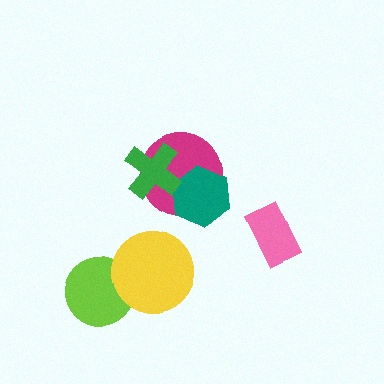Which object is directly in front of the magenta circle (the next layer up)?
The teal hexagon is directly in front of the magenta circle.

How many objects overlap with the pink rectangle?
0 objects overlap with the pink rectangle.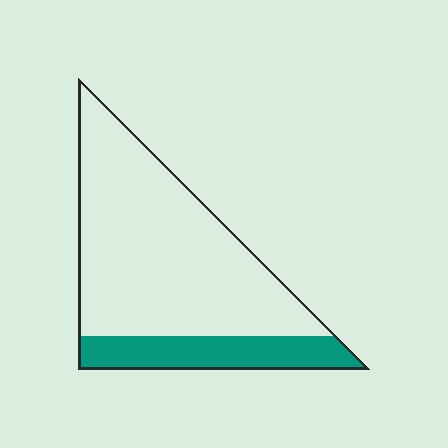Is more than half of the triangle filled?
No.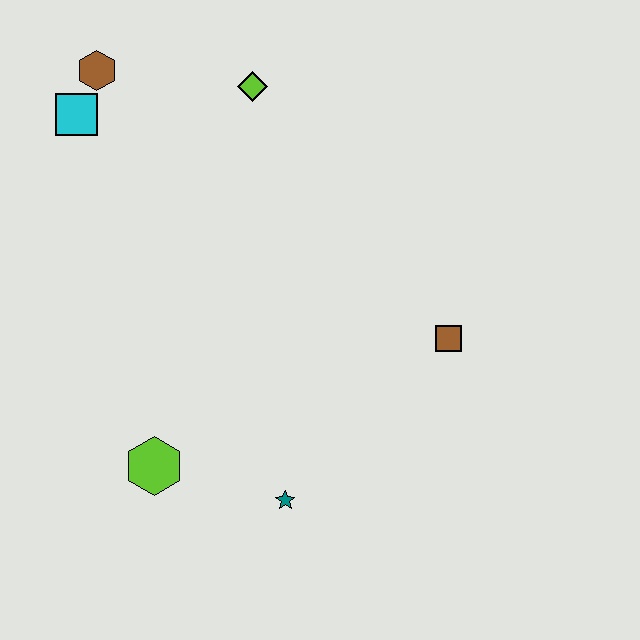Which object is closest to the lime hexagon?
The teal star is closest to the lime hexagon.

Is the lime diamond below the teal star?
No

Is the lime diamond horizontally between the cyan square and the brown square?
Yes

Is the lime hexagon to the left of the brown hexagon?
No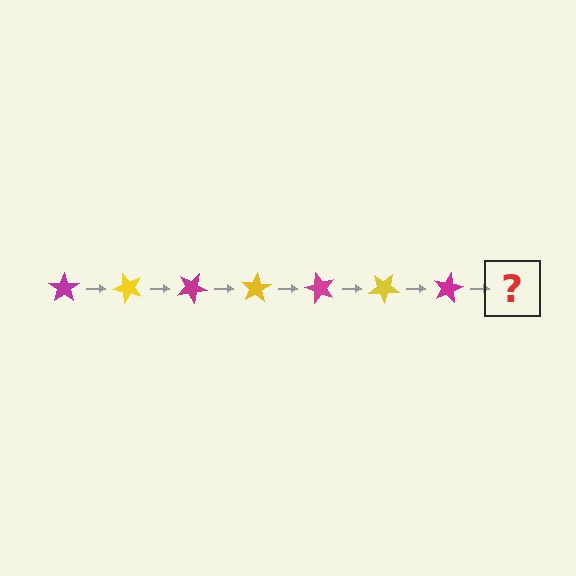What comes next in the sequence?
The next element should be a yellow star, rotated 350 degrees from the start.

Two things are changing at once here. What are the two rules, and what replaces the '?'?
The two rules are that it rotates 50 degrees each step and the color cycles through magenta and yellow. The '?' should be a yellow star, rotated 350 degrees from the start.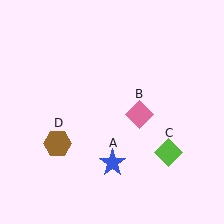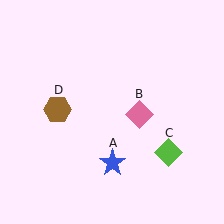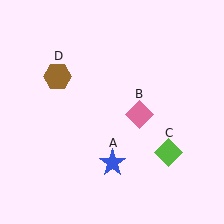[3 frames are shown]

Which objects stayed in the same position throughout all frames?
Blue star (object A) and pink diamond (object B) and lime diamond (object C) remained stationary.